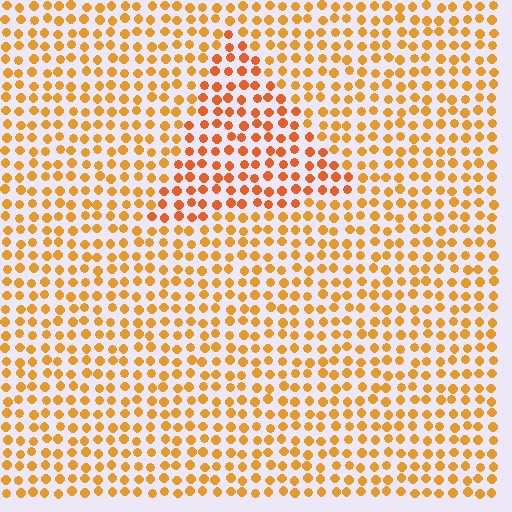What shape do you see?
I see a triangle.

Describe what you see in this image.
The image is filled with small orange elements in a uniform arrangement. A triangle-shaped region is visible where the elements are tinted to a slightly different hue, forming a subtle color boundary.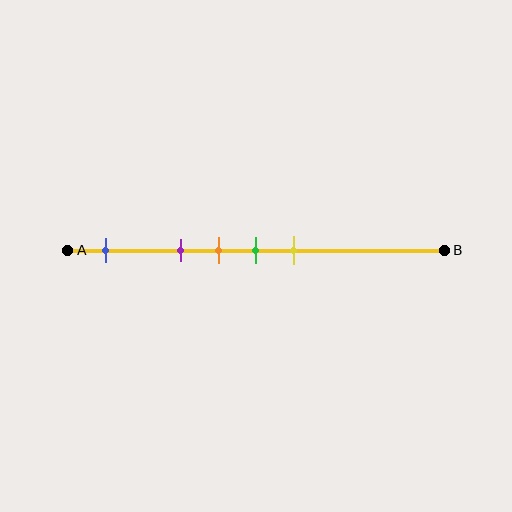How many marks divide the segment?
There are 5 marks dividing the segment.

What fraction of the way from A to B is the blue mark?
The blue mark is approximately 10% (0.1) of the way from A to B.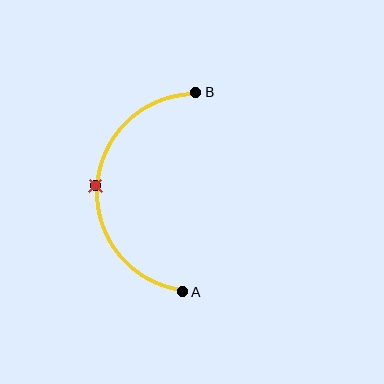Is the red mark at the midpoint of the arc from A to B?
Yes. The red mark lies on the arc at equal arc-length from both A and B — it is the arc midpoint.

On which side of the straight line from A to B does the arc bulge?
The arc bulges to the left of the straight line connecting A and B.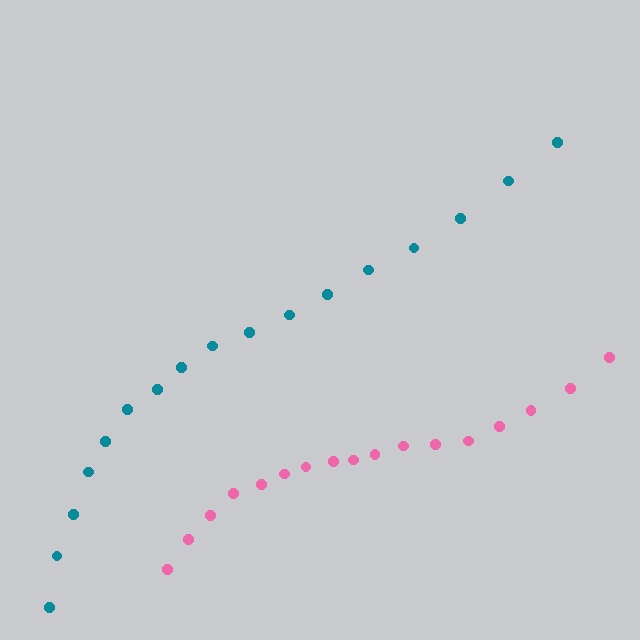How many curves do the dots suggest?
There are 2 distinct paths.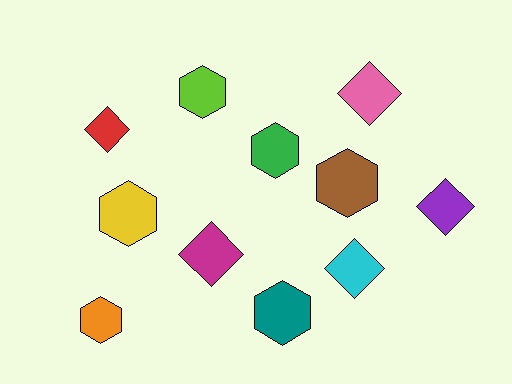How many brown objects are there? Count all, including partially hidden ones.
There is 1 brown object.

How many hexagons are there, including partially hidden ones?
There are 6 hexagons.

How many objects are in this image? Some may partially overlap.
There are 11 objects.